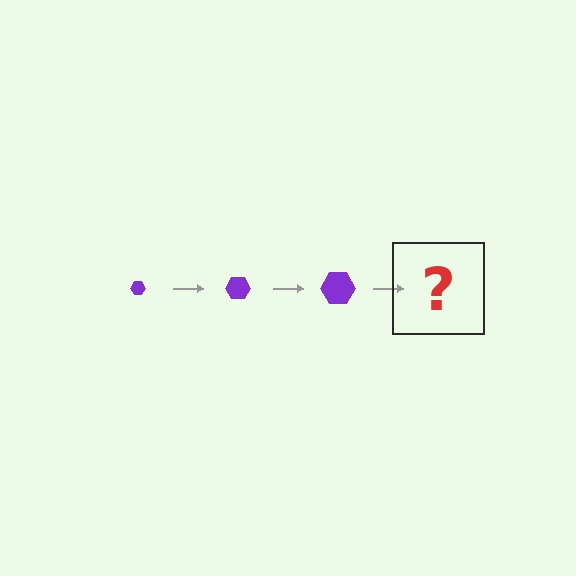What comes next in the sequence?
The next element should be a purple hexagon, larger than the previous one.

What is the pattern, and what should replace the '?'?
The pattern is that the hexagon gets progressively larger each step. The '?' should be a purple hexagon, larger than the previous one.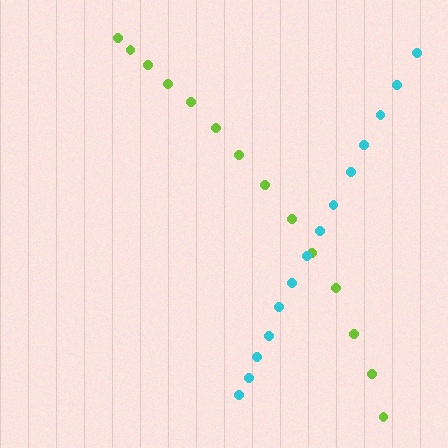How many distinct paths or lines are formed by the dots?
There are 2 distinct paths.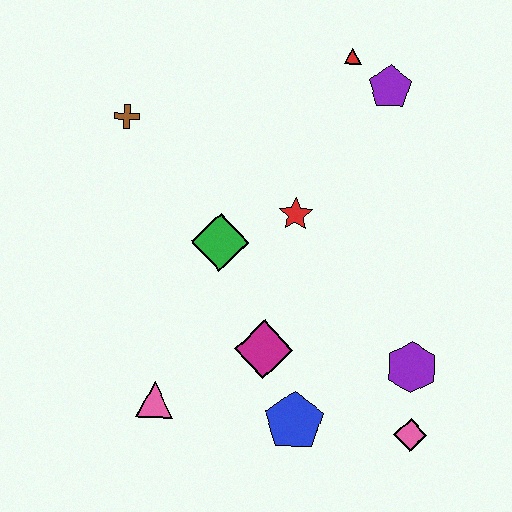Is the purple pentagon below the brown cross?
No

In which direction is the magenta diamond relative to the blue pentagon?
The magenta diamond is above the blue pentagon.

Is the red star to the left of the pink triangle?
No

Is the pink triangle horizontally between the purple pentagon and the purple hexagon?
No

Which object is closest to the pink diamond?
The purple hexagon is closest to the pink diamond.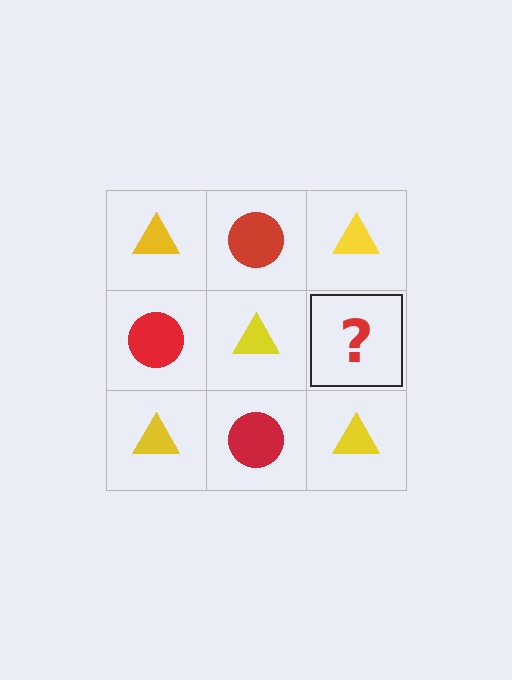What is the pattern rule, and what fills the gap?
The rule is that it alternates yellow triangle and red circle in a checkerboard pattern. The gap should be filled with a red circle.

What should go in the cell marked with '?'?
The missing cell should contain a red circle.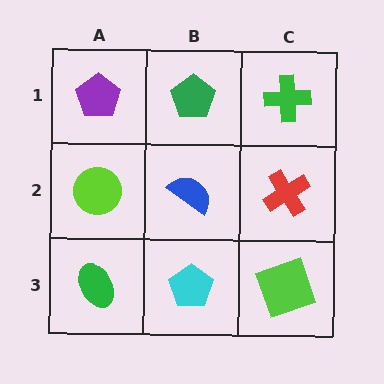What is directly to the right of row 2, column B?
A red cross.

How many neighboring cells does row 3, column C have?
2.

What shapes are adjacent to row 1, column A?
A lime circle (row 2, column A), a green pentagon (row 1, column B).